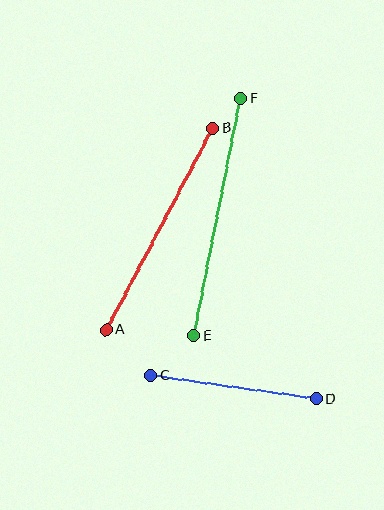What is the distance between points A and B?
The distance is approximately 228 pixels.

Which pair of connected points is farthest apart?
Points E and F are farthest apart.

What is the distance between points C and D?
The distance is approximately 167 pixels.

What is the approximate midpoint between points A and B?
The midpoint is at approximately (159, 229) pixels.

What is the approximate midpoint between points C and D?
The midpoint is at approximately (233, 387) pixels.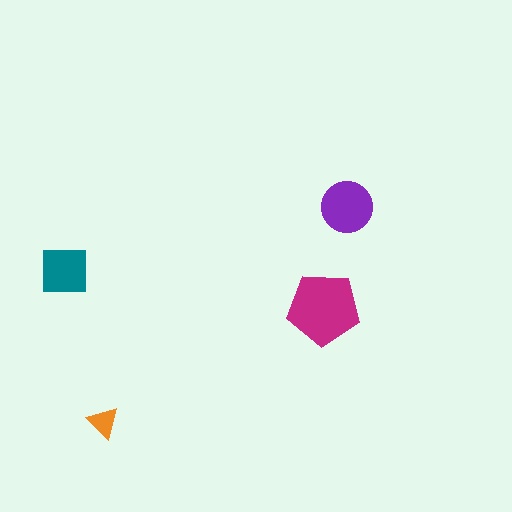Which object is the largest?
The magenta pentagon.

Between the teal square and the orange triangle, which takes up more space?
The teal square.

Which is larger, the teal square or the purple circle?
The purple circle.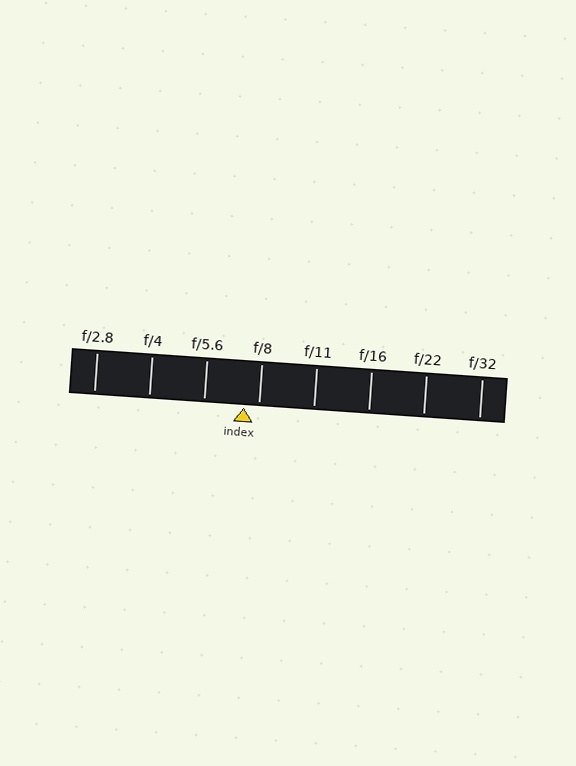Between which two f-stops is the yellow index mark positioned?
The index mark is between f/5.6 and f/8.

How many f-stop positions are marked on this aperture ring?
There are 8 f-stop positions marked.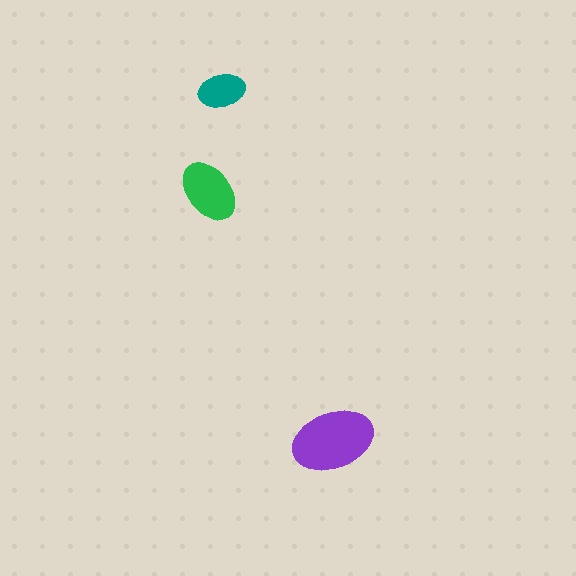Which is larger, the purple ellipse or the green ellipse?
The purple one.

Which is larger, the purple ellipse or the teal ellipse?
The purple one.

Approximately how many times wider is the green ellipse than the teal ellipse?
About 1.5 times wider.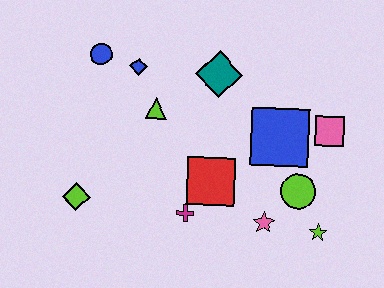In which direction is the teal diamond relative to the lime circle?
The teal diamond is above the lime circle.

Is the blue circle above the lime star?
Yes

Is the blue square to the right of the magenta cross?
Yes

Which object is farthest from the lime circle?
The blue circle is farthest from the lime circle.